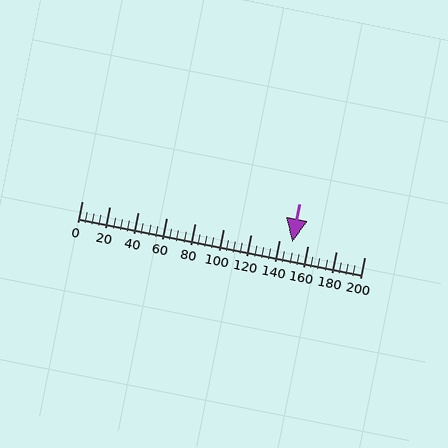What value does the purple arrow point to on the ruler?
The purple arrow points to approximately 149.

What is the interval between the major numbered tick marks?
The major tick marks are spaced 20 units apart.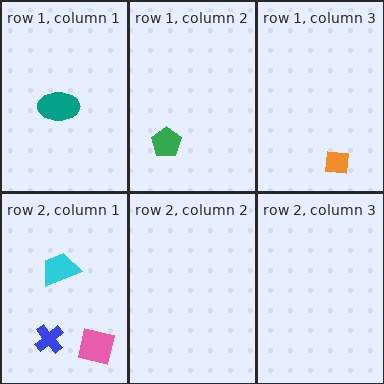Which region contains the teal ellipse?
The row 1, column 1 region.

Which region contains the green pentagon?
The row 1, column 2 region.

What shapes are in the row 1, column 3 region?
The orange square.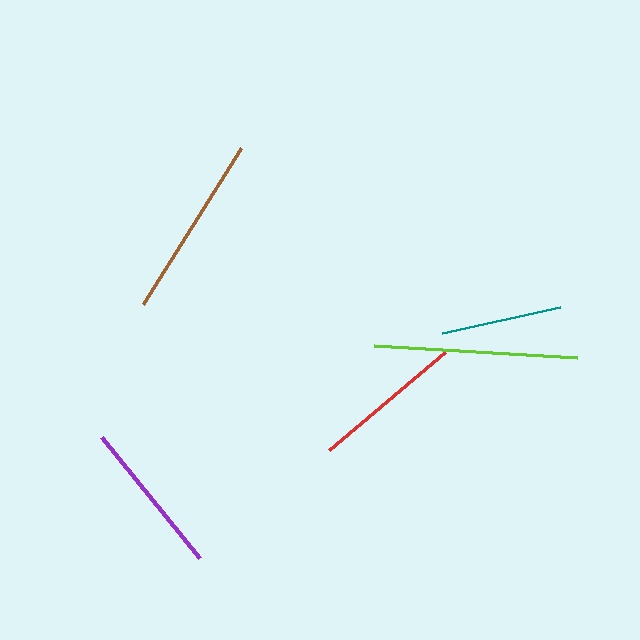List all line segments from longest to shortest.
From longest to shortest: lime, brown, purple, red, teal.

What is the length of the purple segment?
The purple segment is approximately 155 pixels long.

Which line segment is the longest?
The lime line is the longest at approximately 204 pixels.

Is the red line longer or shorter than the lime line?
The lime line is longer than the red line.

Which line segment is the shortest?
The teal line is the shortest at approximately 121 pixels.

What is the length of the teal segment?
The teal segment is approximately 121 pixels long.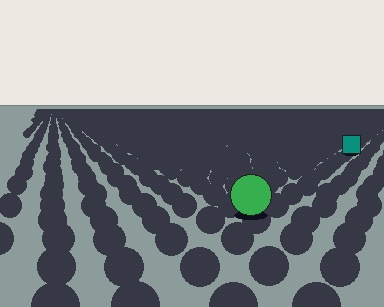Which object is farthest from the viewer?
The teal square is farthest from the viewer. It appears smaller and the ground texture around it is denser.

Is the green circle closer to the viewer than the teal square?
Yes. The green circle is closer — you can tell from the texture gradient: the ground texture is coarser near it.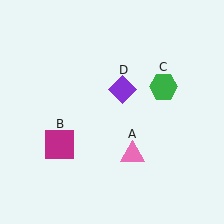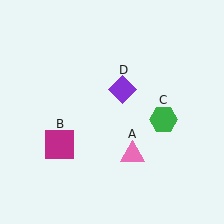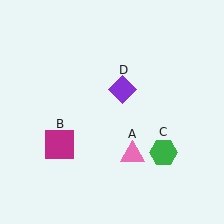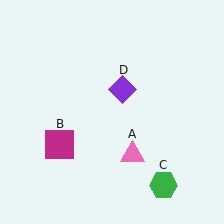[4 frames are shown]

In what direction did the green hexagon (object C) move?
The green hexagon (object C) moved down.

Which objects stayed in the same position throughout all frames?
Pink triangle (object A) and magenta square (object B) and purple diamond (object D) remained stationary.